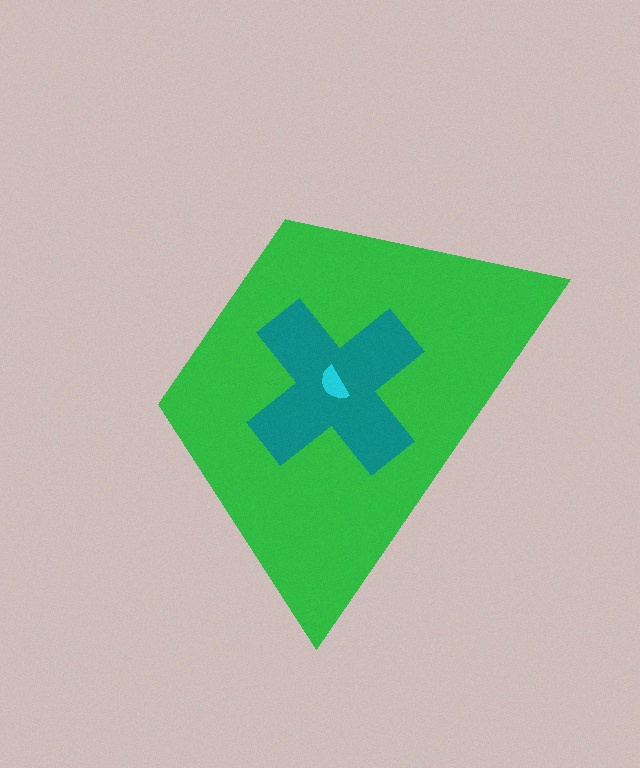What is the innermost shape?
The cyan semicircle.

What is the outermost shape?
The green trapezoid.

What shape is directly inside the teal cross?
The cyan semicircle.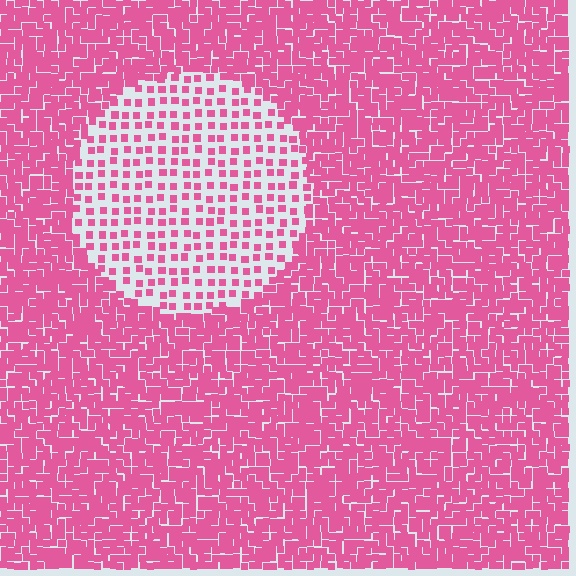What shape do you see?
I see a circle.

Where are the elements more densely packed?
The elements are more densely packed outside the circle boundary.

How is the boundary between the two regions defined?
The boundary is defined by a change in element density (approximately 2.7x ratio). All elements are the same color, size, and shape.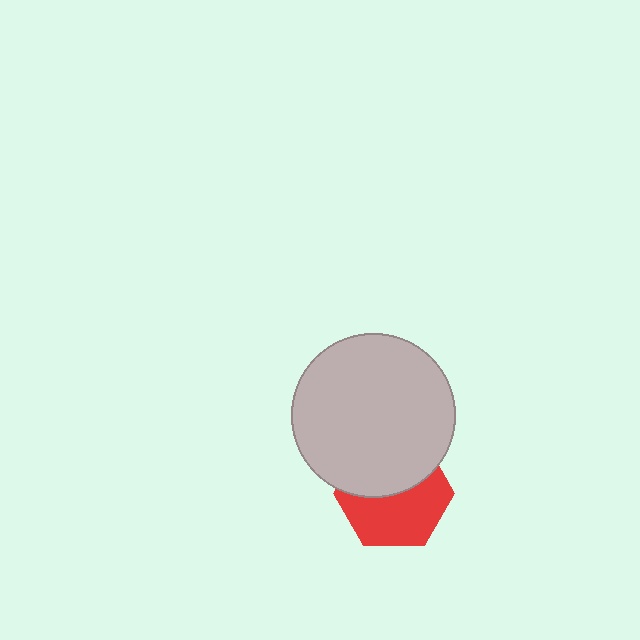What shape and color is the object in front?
The object in front is a light gray circle.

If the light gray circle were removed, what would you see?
You would see the complete red hexagon.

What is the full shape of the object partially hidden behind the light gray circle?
The partially hidden object is a red hexagon.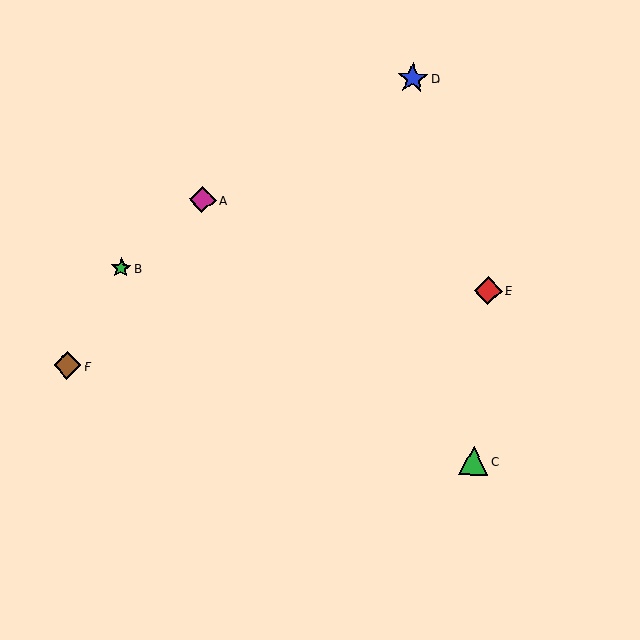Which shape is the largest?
The blue star (labeled D) is the largest.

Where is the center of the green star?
The center of the green star is at (121, 268).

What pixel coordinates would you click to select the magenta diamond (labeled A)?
Click at (203, 200) to select the magenta diamond A.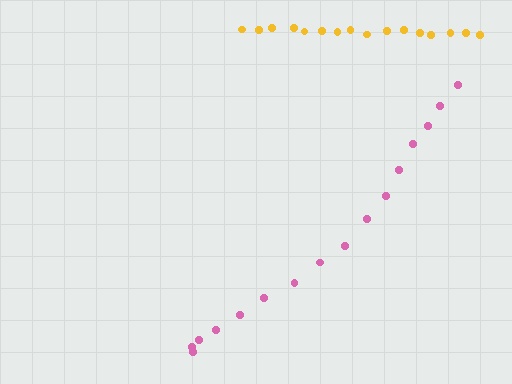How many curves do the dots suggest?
There are 2 distinct paths.